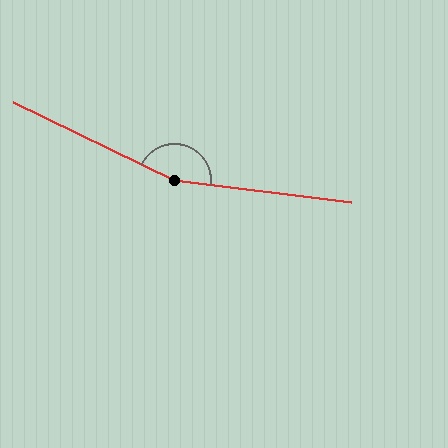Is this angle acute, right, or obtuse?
It is obtuse.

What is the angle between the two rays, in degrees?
Approximately 161 degrees.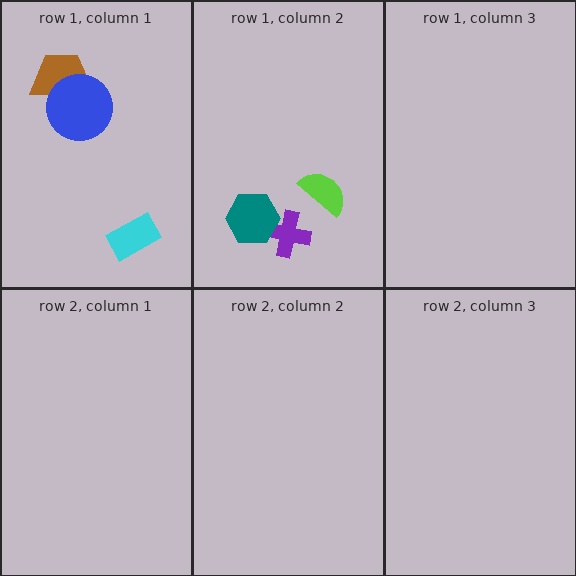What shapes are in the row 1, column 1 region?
The brown trapezoid, the blue circle, the cyan rectangle.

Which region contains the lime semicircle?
The row 1, column 2 region.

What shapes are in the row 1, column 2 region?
The lime semicircle, the purple cross, the teal hexagon.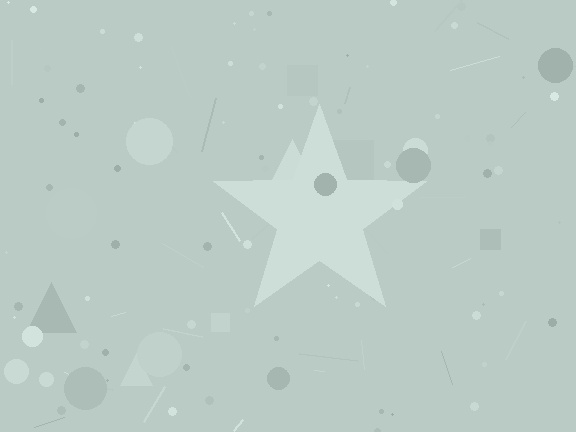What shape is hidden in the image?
A star is hidden in the image.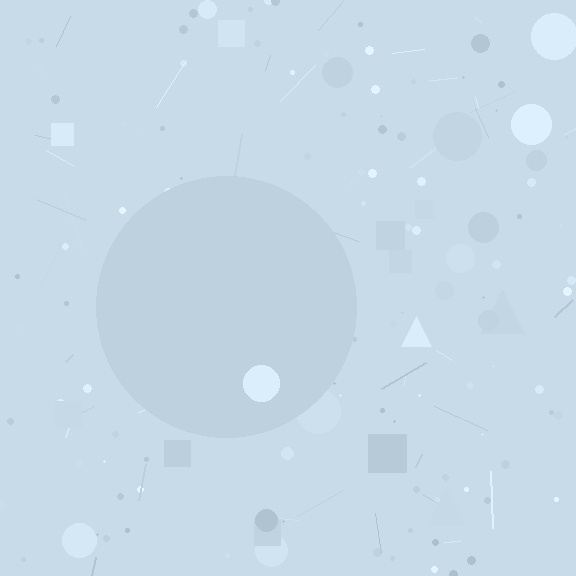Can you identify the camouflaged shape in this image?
The camouflaged shape is a circle.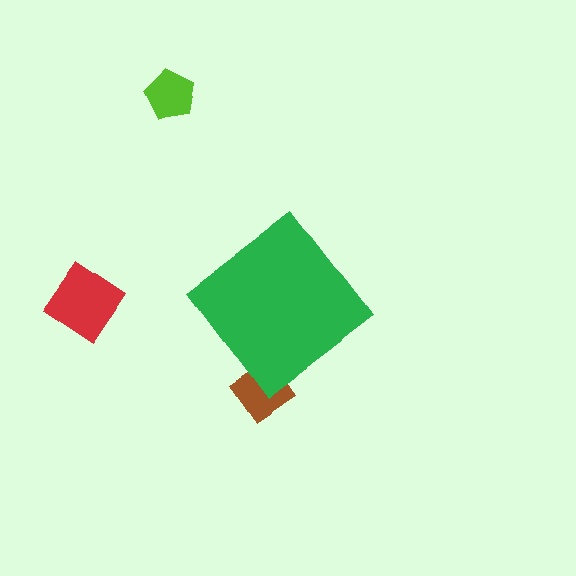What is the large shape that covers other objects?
A green diamond.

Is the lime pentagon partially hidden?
No, the lime pentagon is fully visible.